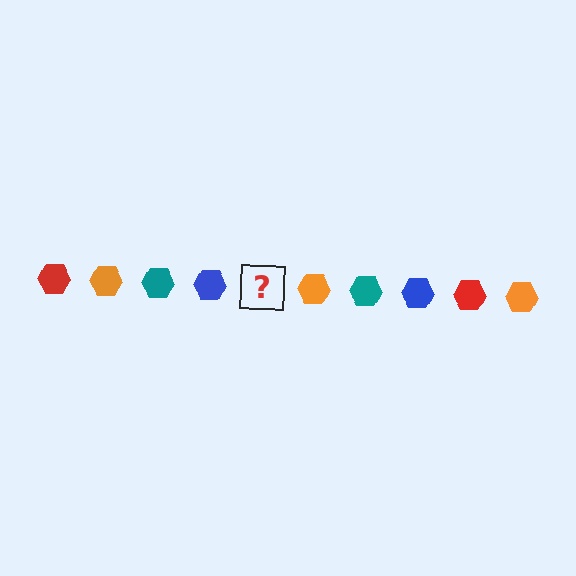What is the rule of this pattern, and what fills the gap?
The rule is that the pattern cycles through red, orange, teal, blue hexagons. The gap should be filled with a red hexagon.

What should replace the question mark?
The question mark should be replaced with a red hexagon.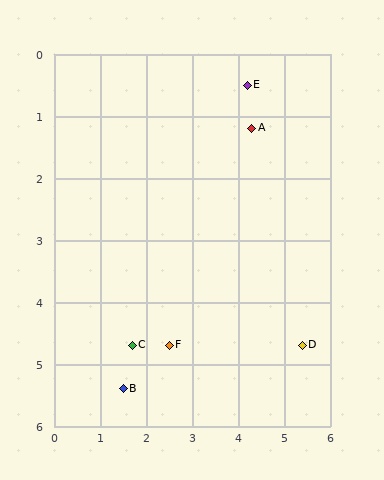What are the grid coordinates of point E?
Point E is at approximately (4.2, 0.5).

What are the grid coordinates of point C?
Point C is at approximately (1.7, 4.7).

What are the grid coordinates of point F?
Point F is at approximately (2.5, 4.7).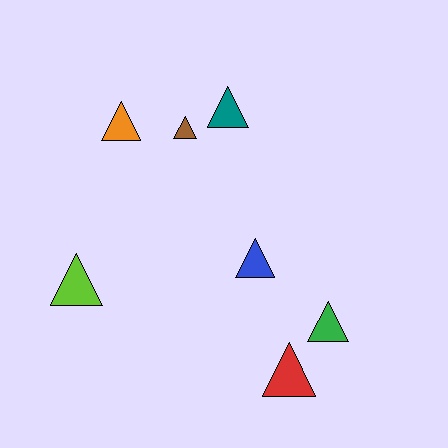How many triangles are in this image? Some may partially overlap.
There are 7 triangles.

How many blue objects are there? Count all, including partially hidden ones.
There is 1 blue object.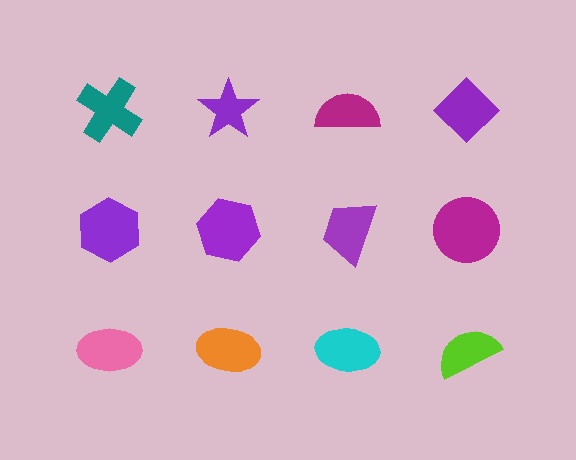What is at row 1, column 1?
A teal cross.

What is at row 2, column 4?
A magenta circle.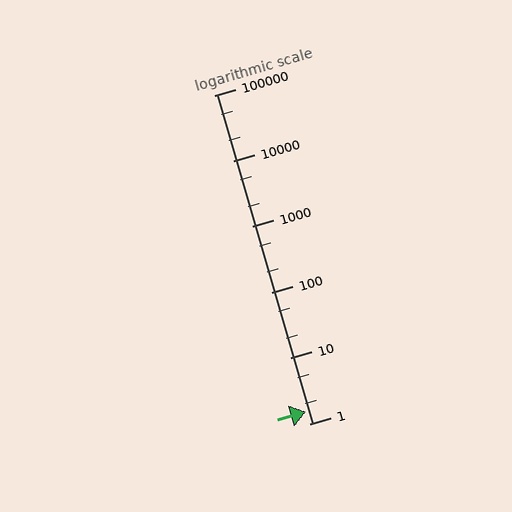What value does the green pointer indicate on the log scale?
The pointer indicates approximately 1.5.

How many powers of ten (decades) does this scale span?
The scale spans 5 decades, from 1 to 100000.